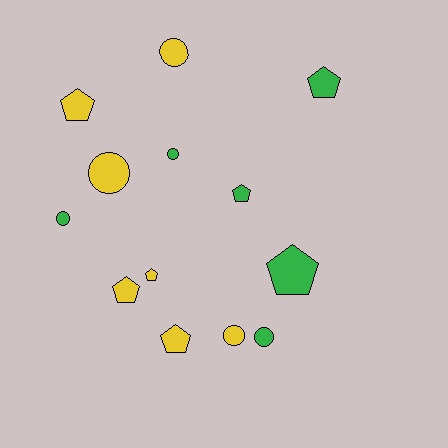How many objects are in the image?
There are 13 objects.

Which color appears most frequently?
Yellow, with 7 objects.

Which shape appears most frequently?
Pentagon, with 7 objects.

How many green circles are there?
There are 3 green circles.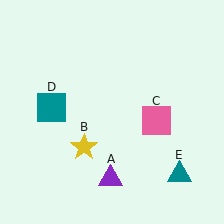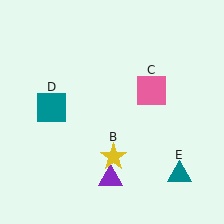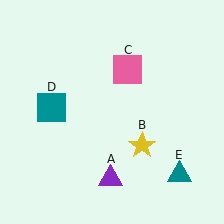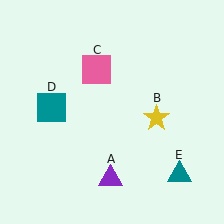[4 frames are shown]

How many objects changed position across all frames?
2 objects changed position: yellow star (object B), pink square (object C).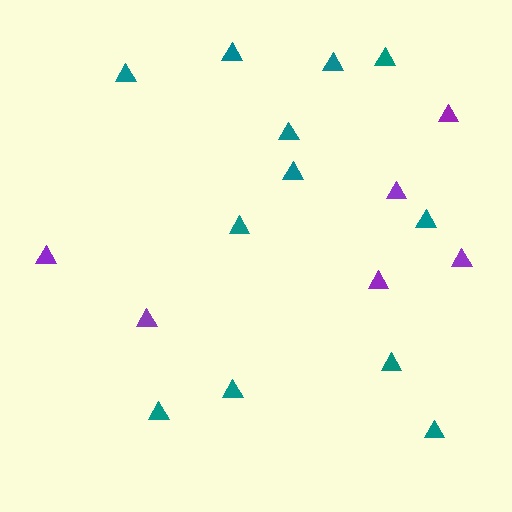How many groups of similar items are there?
There are 2 groups: one group of teal triangles (12) and one group of purple triangles (6).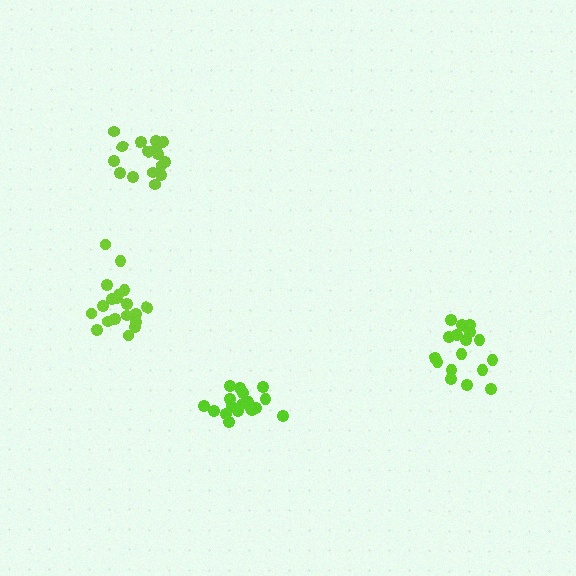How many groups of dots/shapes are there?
There are 4 groups.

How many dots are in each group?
Group 1: 16 dots, Group 2: 18 dots, Group 3: 18 dots, Group 4: 19 dots (71 total).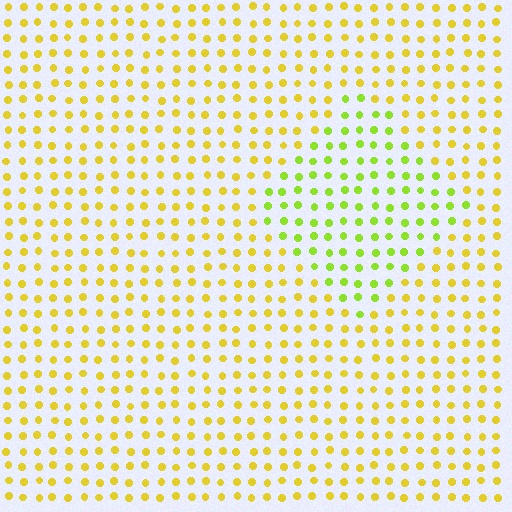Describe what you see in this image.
The image is filled with small yellow elements in a uniform arrangement. A diamond-shaped region is visible where the elements are tinted to a slightly different hue, forming a subtle color boundary.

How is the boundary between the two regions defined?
The boundary is defined purely by a slight shift in hue (about 34 degrees). Spacing, size, and orientation are identical on both sides.